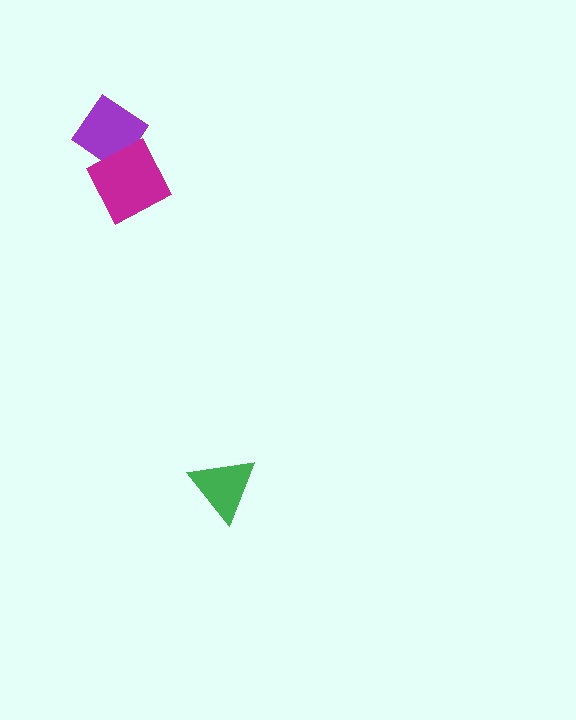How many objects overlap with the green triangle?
0 objects overlap with the green triangle.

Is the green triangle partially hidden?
No, no other shape covers it.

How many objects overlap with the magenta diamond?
1 object overlaps with the magenta diamond.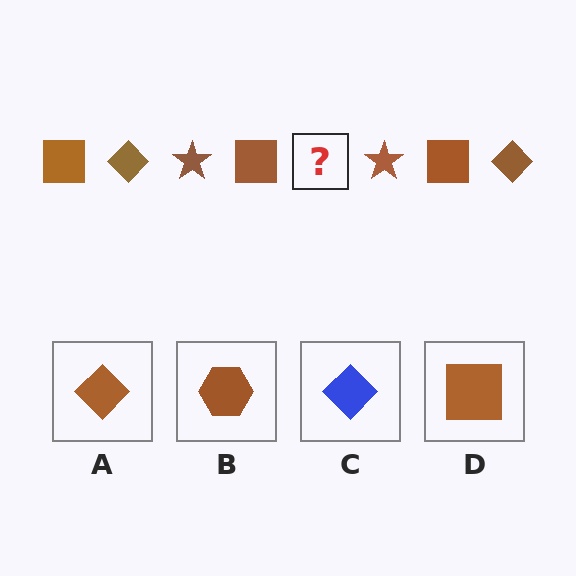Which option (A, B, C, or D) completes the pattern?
A.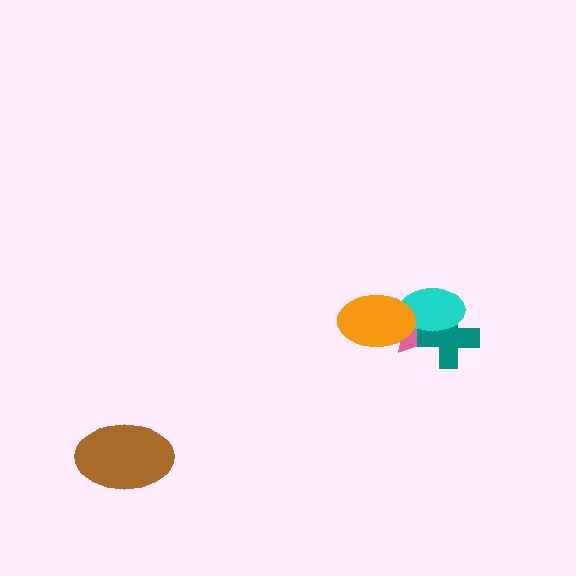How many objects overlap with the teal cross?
2 objects overlap with the teal cross.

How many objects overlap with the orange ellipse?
2 objects overlap with the orange ellipse.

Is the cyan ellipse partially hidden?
Yes, it is partially covered by another shape.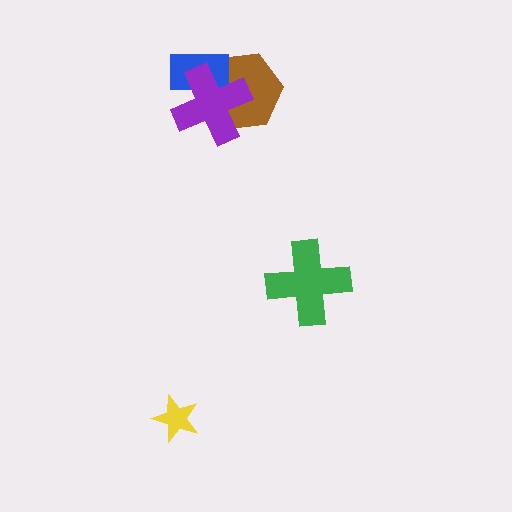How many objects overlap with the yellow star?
0 objects overlap with the yellow star.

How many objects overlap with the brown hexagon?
2 objects overlap with the brown hexagon.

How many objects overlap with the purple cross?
2 objects overlap with the purple cross.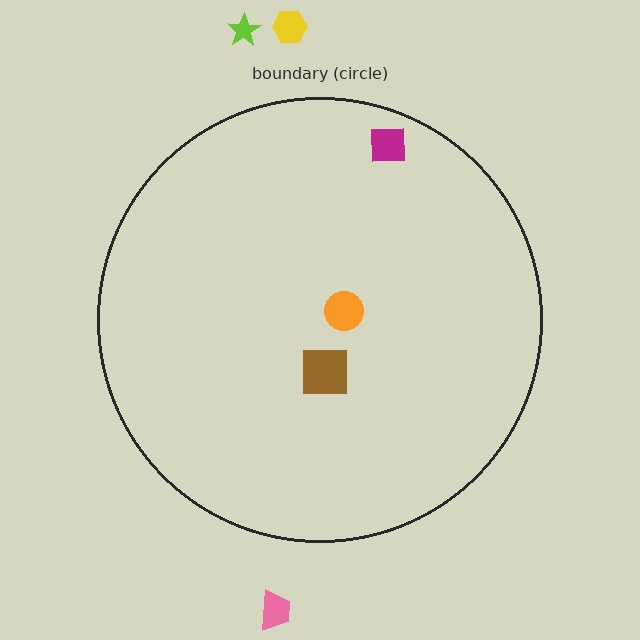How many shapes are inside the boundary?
3 inside, 3 outside.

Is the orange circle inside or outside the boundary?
Inside.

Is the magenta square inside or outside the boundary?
Inside.